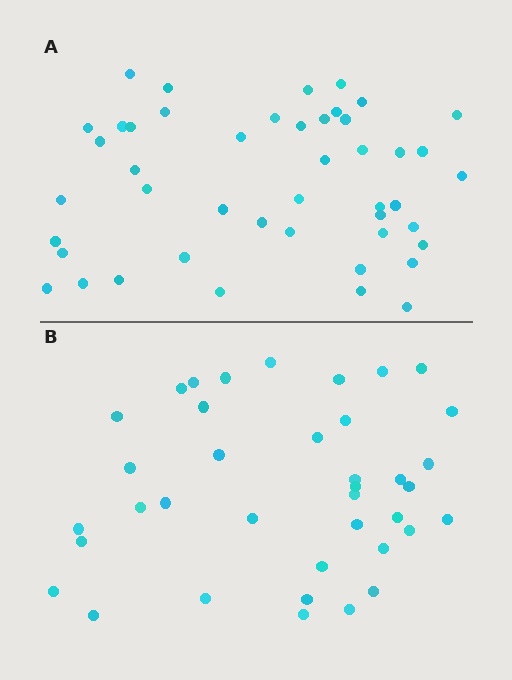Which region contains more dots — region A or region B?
Region A (the top region) has more dots.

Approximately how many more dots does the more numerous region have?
Region A has roughly 8 or so more dots than region B.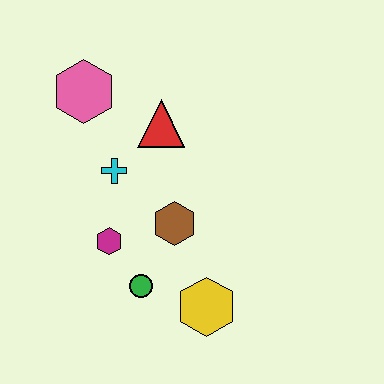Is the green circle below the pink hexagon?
Yes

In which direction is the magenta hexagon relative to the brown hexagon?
The magenta hexagon is to the left of the brown hexagon.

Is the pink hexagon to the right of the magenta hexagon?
No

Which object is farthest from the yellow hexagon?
The pink hexagon is farthest from the yellow hexagon.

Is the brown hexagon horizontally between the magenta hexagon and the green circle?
No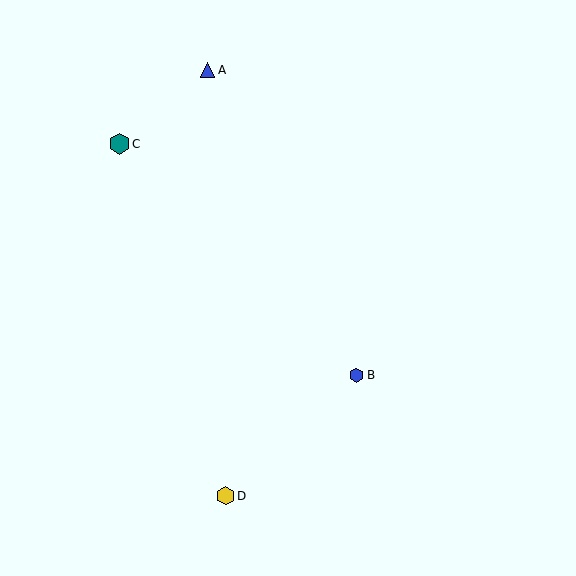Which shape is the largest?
The teal hexagon (labeled C) is the largest.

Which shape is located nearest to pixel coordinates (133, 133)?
The teal hexagon (labeled C) at (119, 144) is nearest to that location.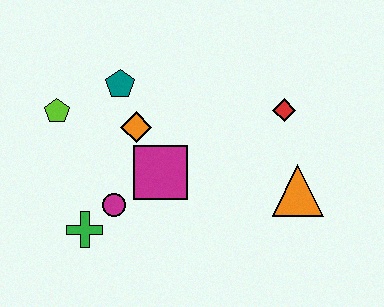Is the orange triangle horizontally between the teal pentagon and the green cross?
No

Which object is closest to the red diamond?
The orange triangle is closest to the red diamond.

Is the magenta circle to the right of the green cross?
Yes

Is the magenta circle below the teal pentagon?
Yes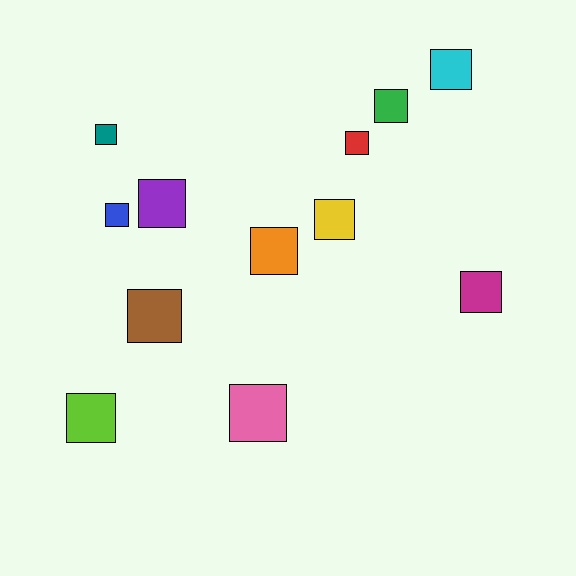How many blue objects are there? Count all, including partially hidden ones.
There is 1 blue object.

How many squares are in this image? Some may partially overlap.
There are 12 squares.